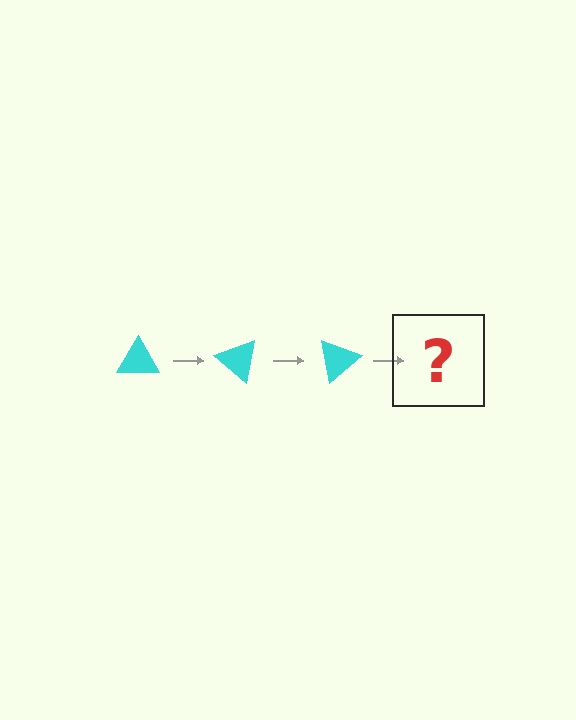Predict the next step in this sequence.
The next step is a cyan triangle rotated 120 degrees.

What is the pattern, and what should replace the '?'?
The pattern is that the triangle rotates 40 degrees each step. The '?' should be a cyan triangle rotated 120 degrees.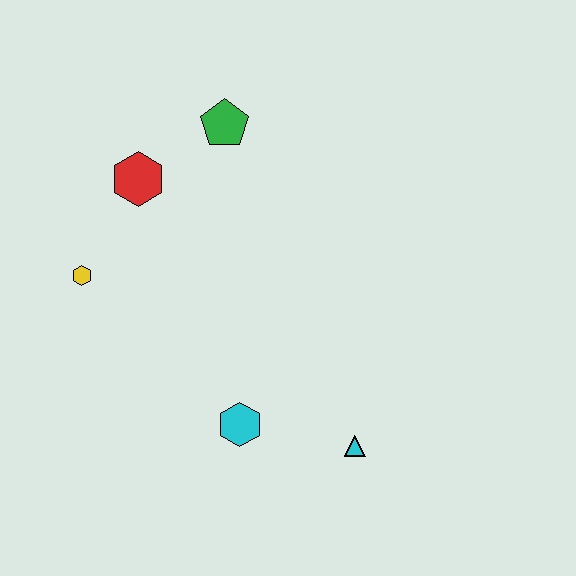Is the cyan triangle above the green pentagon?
No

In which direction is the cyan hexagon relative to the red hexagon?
The cyan hexagon is below the red hexagon.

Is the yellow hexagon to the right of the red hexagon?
No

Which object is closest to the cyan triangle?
The cyan hexagon is closest to the cyan triangle.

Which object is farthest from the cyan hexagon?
The green pentagon is farthest from the cyan hexagon.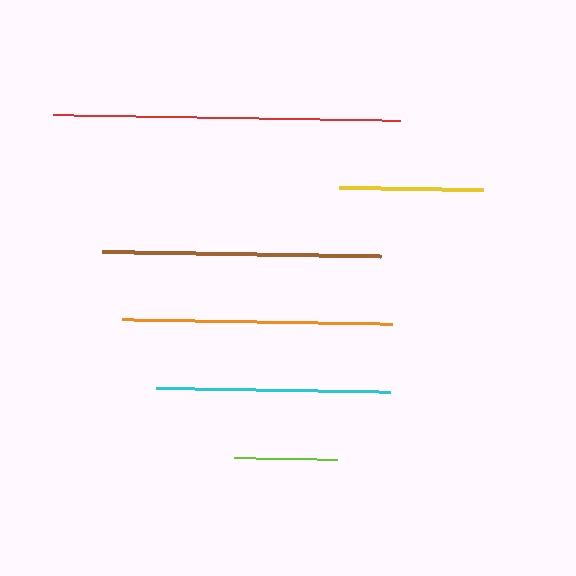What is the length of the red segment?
The red segment is approximately 347 pixels long.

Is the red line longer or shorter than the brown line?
The red line is longer than the brown line.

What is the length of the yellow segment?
The yellow segment is approximately 144 pixels long.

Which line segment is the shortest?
The lime line is the shortest at approximately 103 pixels.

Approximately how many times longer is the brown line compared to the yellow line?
The brown line is approximately 1.9 times the length of the yellow line.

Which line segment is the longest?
The red line is the longest at approximately 347 pixels.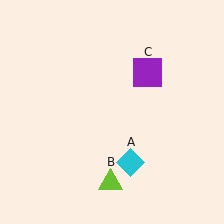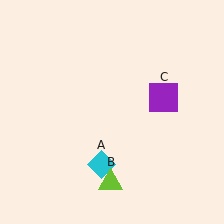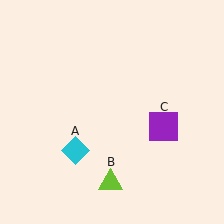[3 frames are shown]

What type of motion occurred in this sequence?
The cyan diamond (object A), purple square (object C) rotated clockwise around the center of the scene.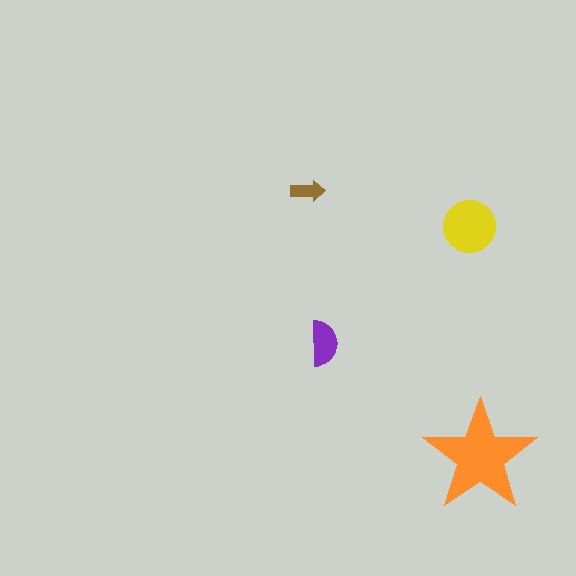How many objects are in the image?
There are 4 objects in the image.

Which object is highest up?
The brown arrow is topmost.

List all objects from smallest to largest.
The brown arrow, the purple semicircle, the yellow circle, the orange star.